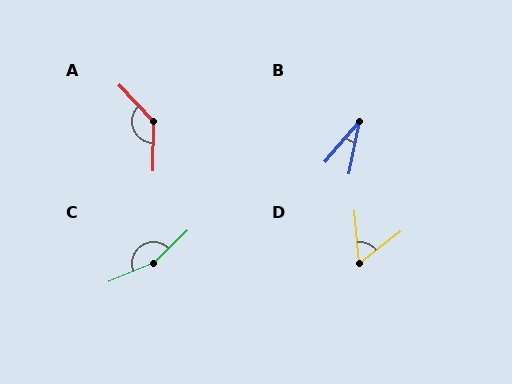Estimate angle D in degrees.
Approximately 57 degrees.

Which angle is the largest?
C, at approximately 159 degrees.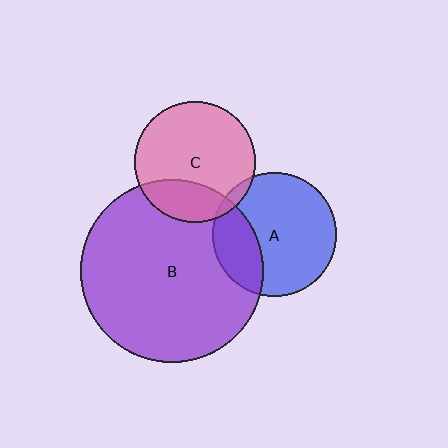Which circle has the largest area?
Circle B (purple).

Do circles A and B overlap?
Yes.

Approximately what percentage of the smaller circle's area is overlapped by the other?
Approximately 25%.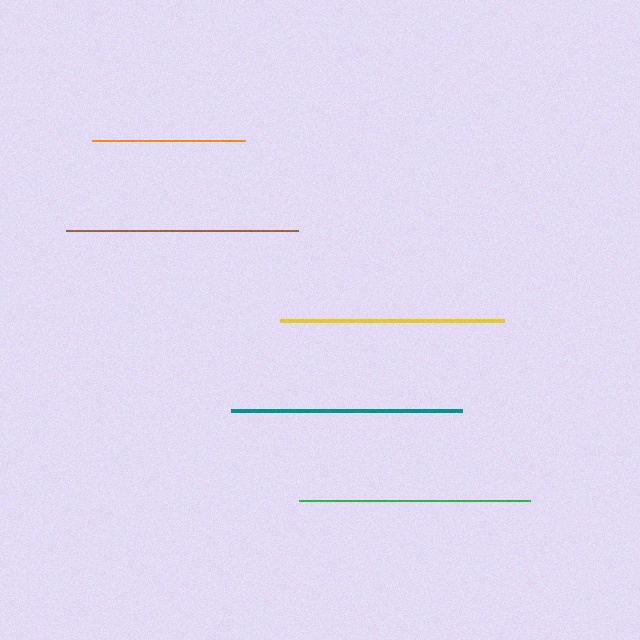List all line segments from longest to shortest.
From longest to shortest: brown, teal, green, yellow, orange.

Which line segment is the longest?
The brown line is the longest at approximately 233 pixels.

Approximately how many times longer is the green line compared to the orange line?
The green line is approximately 1.5 times the length of the orange line.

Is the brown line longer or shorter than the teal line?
The brown line is longer than the teal line.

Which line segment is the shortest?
The orange line is the shortest at approximately 152 pixels.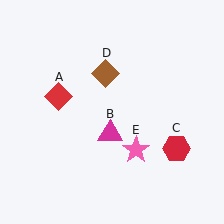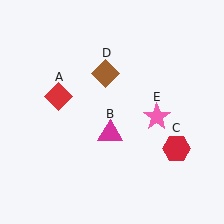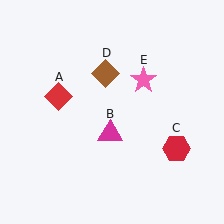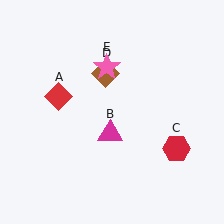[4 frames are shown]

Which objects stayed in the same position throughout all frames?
Red diamond (object A) and magenta triangle (object B) and red hexagon (object C) and brown diamond (object D) remained stationary.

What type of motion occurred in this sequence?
The pink star (object E) rotated counterclockwise around the center of the scene.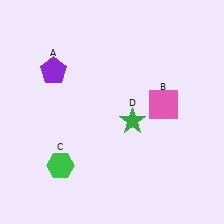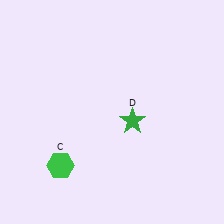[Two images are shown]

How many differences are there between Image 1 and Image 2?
There are 2 differences between the two images.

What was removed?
The purple pentagon (A), the pink square (B) were removed in Image 2.